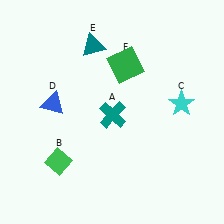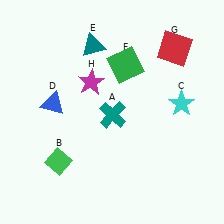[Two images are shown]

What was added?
A red square (G), a magenta star (H) were added in Image 2.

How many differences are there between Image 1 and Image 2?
There are 2 differences between the two images.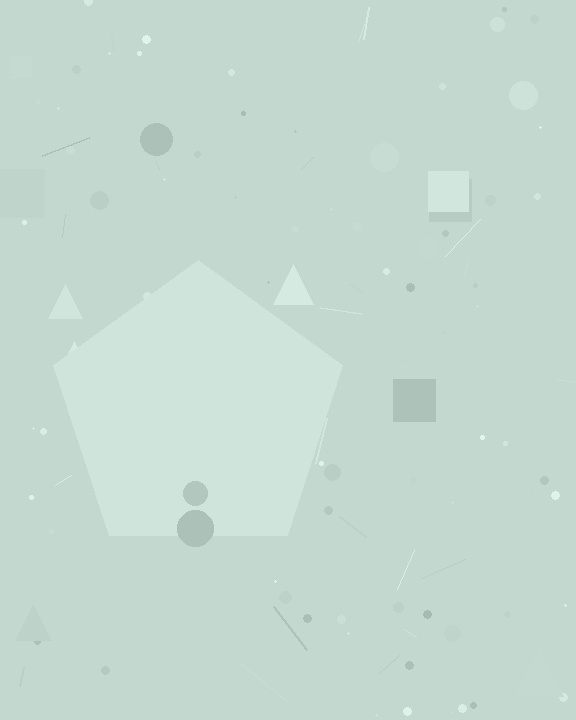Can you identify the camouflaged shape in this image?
The camouflaged shape is a pentagon.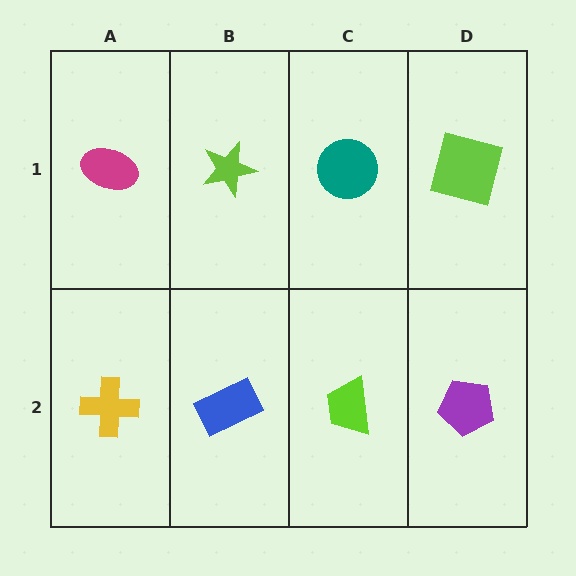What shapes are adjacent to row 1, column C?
A lime trapezoid (row 2, column C), a lime star (row 1, column B), a lime square (row 1, column D).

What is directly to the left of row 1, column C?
A lime star.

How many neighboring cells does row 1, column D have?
2.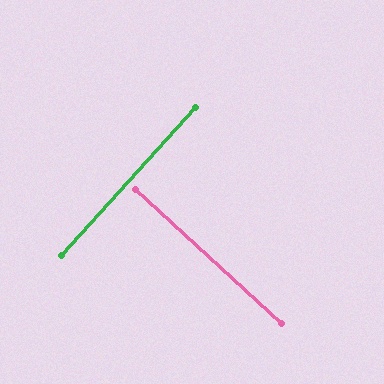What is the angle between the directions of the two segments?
Approximately 90 degrees.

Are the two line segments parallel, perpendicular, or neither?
Perpendicular — they meet at approximately 90°.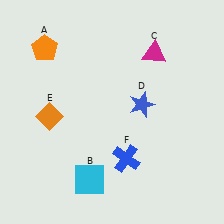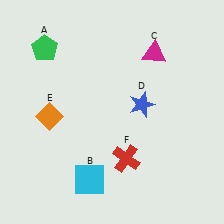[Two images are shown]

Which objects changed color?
A changed from orange to green. F changed from blue to red.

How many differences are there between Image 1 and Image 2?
There are 2 differences between the two images.